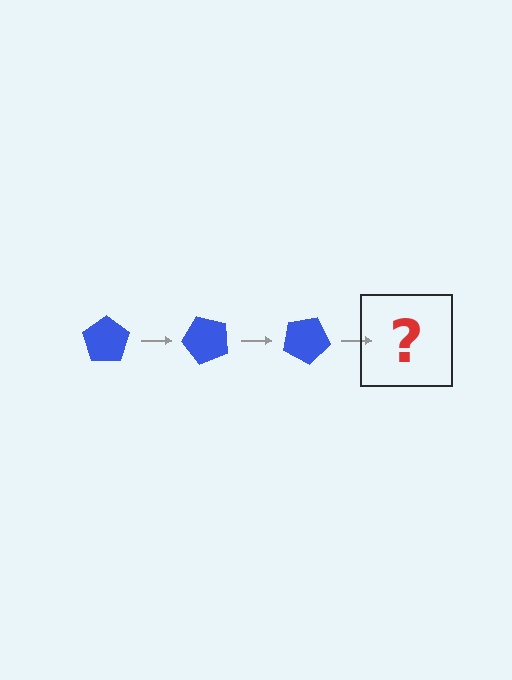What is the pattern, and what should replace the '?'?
The pattern is that the pentagon rotates 50 degrees each step. The '?' should be a blue pentagon rotated 150 degrees.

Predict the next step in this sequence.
The next step is a blue pentagon rotated 150 degrees.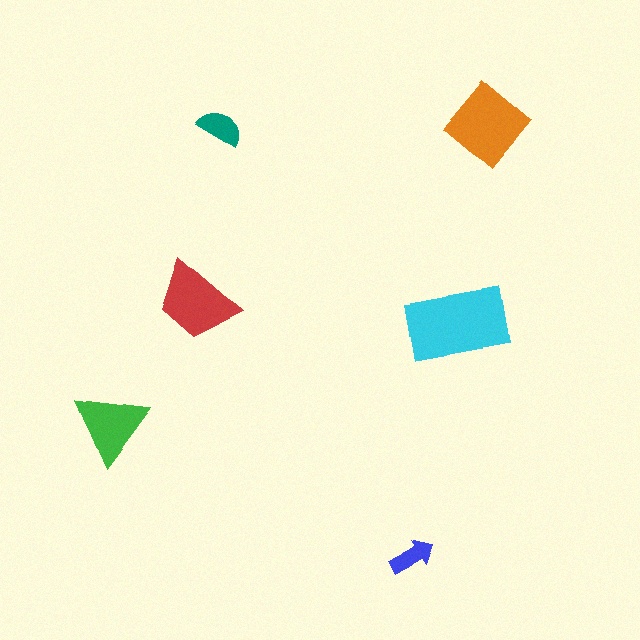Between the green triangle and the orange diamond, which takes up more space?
The orange diamond.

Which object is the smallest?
The blue arrow.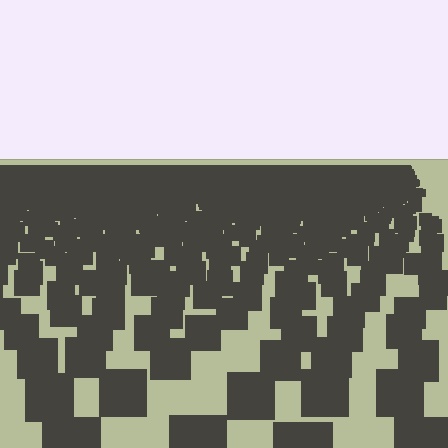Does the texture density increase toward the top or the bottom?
Density increases toward the top.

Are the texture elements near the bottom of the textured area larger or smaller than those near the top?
Larger. Near the bottom, elements are closer to the viewer and appear at a bigger on-screen size.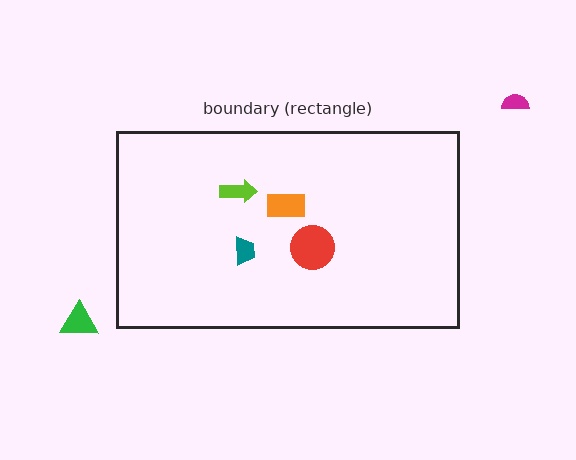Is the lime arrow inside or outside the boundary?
Inside.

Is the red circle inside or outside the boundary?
Inside.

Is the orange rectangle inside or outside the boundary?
Inside.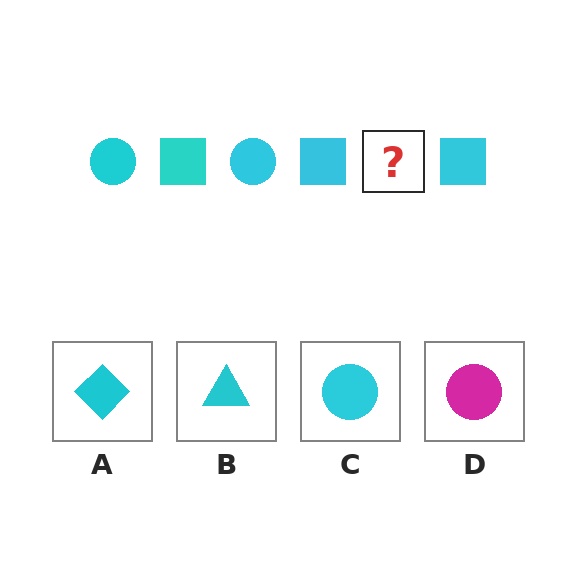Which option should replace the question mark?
Option C.